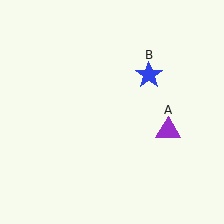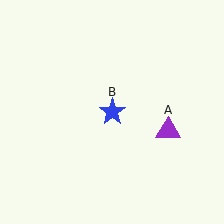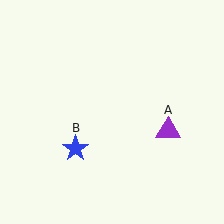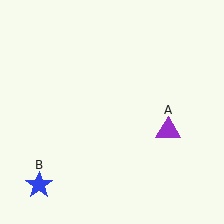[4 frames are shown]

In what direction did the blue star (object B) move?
The blue star (object B) moved down and to the left.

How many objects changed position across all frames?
1 object changed position: blue star (object B).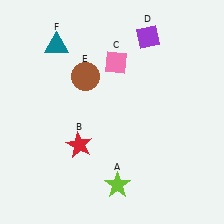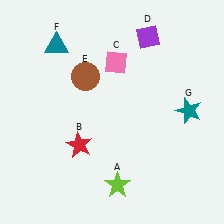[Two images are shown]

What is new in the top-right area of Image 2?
A teal star (G) was added in the top-right area of Image 2.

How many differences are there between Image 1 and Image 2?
There is 1 difference between the two images.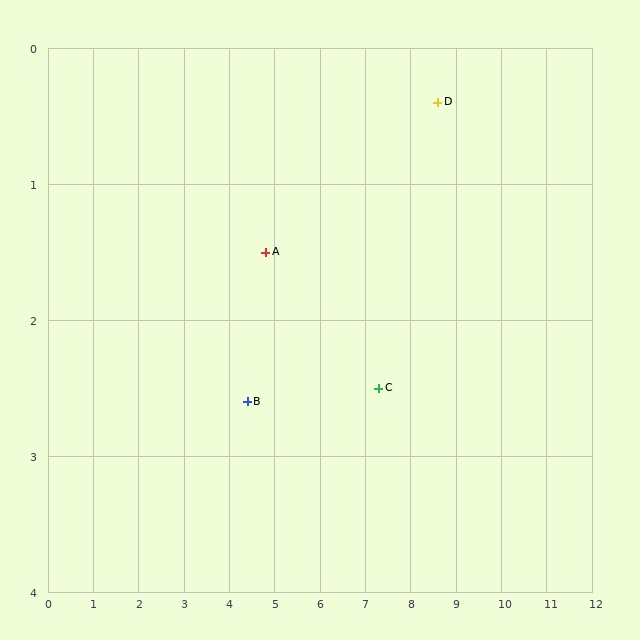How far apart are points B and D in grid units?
Points B and D are about 4.7 grid units apart.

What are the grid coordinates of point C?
Point C is at approximately (7.3, 2.5).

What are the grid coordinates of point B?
Point B is at approximately (4.4, 2.6).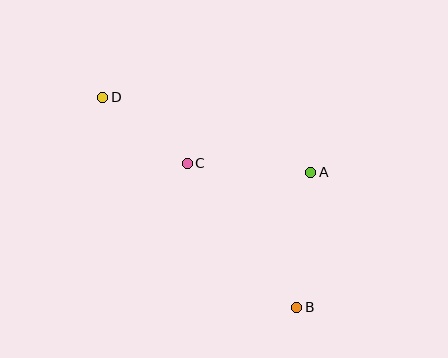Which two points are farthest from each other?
Points B and D are farthest from each other.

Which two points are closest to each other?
Points C and D are closest to each other.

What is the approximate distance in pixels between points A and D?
The distance between A and D is approximately 221 pixels.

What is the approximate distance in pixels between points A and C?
The distance between A and C is approximately 124 pixels.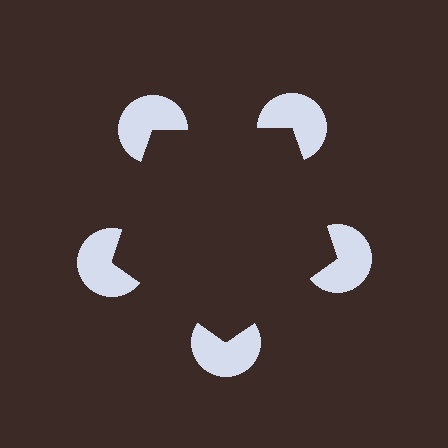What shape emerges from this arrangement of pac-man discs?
An illusory pentagon — its edges are inferred from the aligned wedge cuts in the pac-man discs, not physically drawn.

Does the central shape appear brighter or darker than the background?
It typically appears slightly darker than the background, even though no actual brightness change is drawn.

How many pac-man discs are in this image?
There are 5 — one at each vertex of the illusory pentagon.